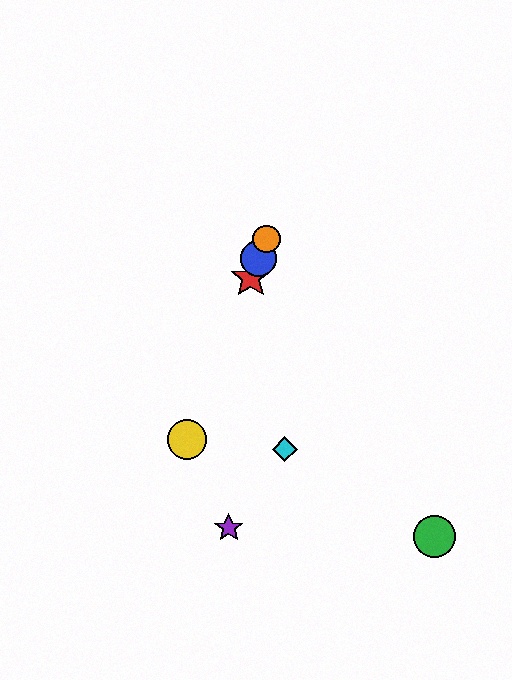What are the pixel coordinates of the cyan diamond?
The cyan diamond is at (285, 449).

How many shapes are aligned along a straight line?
4 shapes (the red star, the blue circle, the yellow circle, the orange circle) are aligned along a straight line.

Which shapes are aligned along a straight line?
The red star, the blue circle, the yellow circle, the orange circle are aligned along a straight line.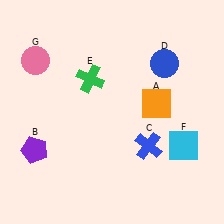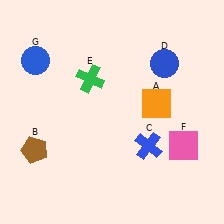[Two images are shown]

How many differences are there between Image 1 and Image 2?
There are 3 differences between the two images.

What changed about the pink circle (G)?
In Image 1, G is pink. In Image 2, it changed to blue.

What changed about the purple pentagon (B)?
In Image 1, B is purple. In Image 2, it changed to brown.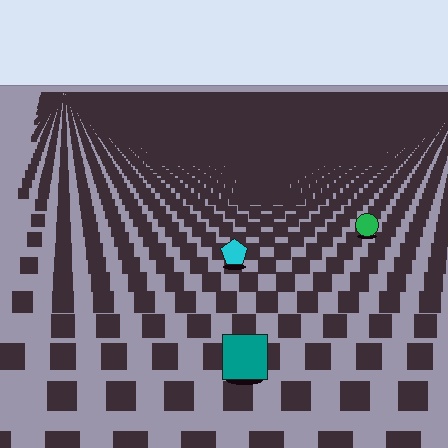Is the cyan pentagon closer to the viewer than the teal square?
No. The teal square is closer — you can tell from the texture gradient: the ground texture is coarser near it.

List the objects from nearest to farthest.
From nearest to farthest: the teal square, the cyan pentagon, the green circle.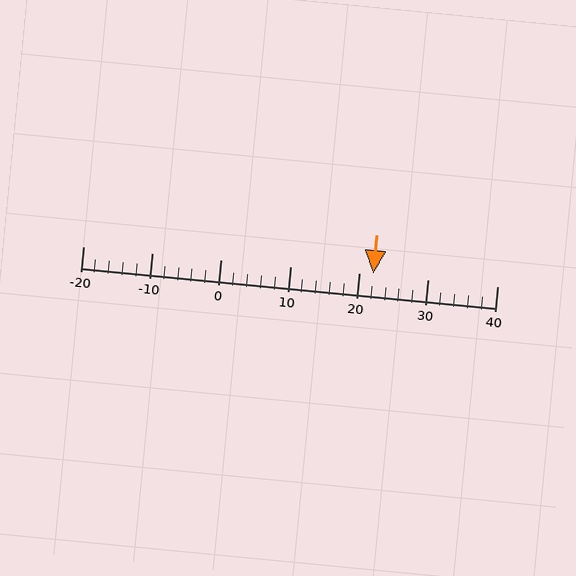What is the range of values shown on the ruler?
The ruler shows values from -20 to 40.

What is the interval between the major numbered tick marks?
The major tick marks are spaced 10 units apart.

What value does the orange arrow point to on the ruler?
The orange arrow points to approximately 22.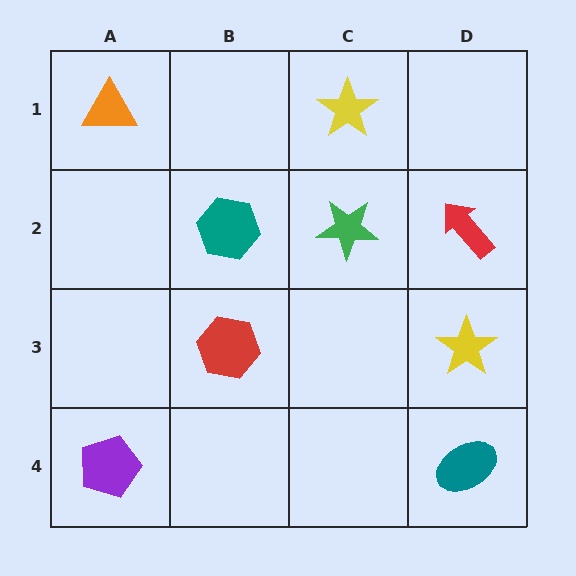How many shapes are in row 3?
2 shapes.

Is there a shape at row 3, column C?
No, that cell is empty.